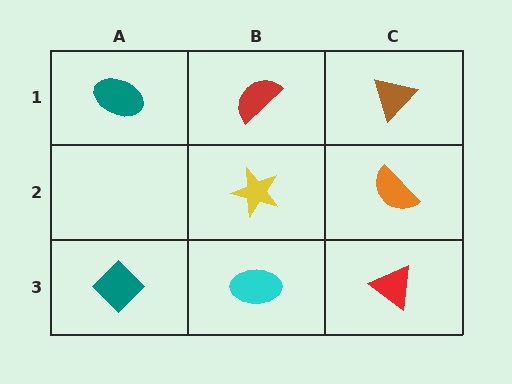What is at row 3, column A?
A teal diamond.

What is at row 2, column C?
An orange semicircle.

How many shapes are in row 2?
2 shapes.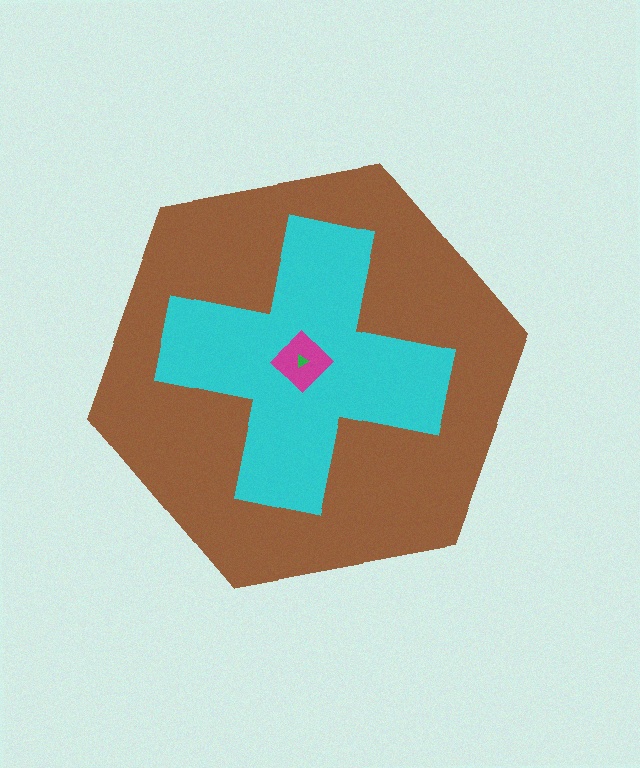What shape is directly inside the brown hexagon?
The cyan cross.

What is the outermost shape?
The brown hexagon.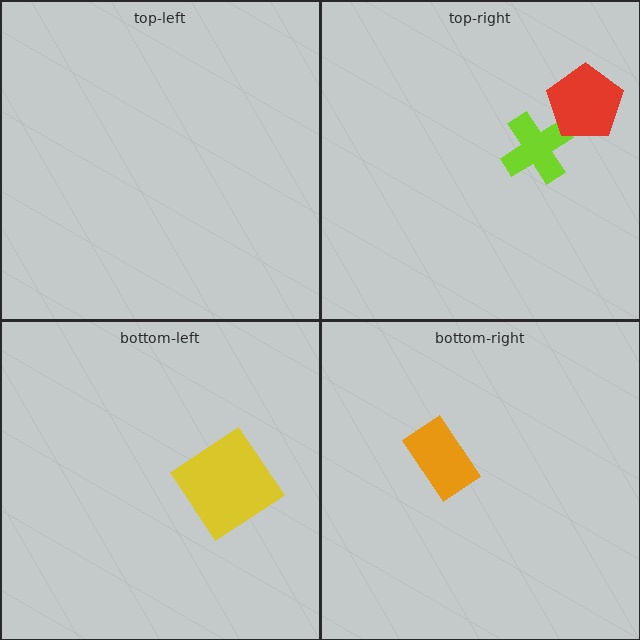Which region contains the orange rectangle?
The bottom-right region.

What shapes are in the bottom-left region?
The yellow diamond.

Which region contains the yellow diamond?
The bottom-left region.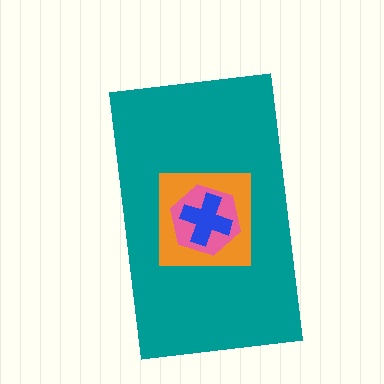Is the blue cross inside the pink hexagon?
Yes.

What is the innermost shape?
The blue cross.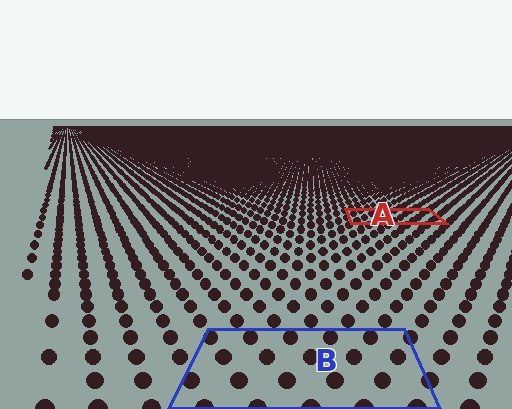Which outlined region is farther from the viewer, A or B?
Region A is farther from the viewer — the texture elements inside it appear smaller and more densely packed.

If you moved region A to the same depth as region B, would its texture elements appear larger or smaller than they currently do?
They would appear larger. At a closer depth, the same texture elements are projected at a bigger on-screen size.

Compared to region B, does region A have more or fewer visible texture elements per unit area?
Region A has more texture elements per unit area — they are packed more densely because it is farther away.